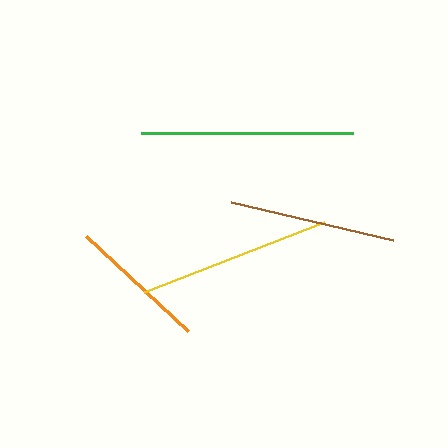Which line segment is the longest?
The green line is the longest at approximately 213 pixels.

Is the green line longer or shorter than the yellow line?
The green line is longer than the yellow line.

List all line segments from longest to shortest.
From longest to shortest: green, yellow, brown, orange.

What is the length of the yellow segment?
The yellow segment is approximately 193 pixels long.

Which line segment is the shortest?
The orange line is the shortest at approximately 139 pixels.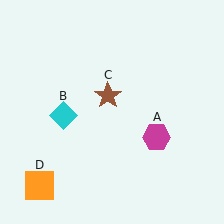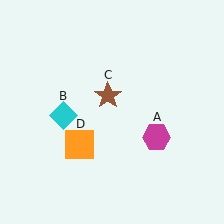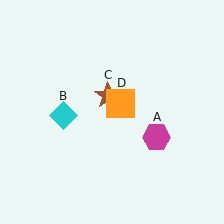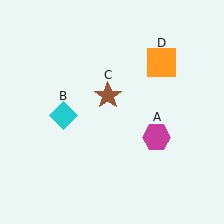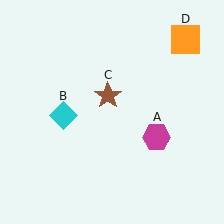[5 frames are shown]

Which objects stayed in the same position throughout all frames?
Magenta hexagon (object A) and cyan diamond (object B) and brown star (object C) remained stationary.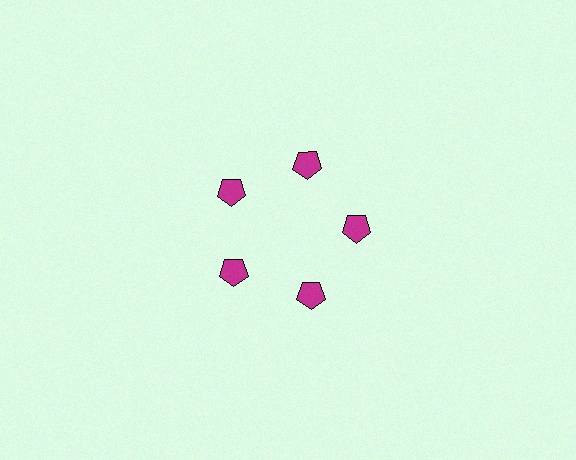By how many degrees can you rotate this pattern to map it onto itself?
The pattern maps onto itself every 72 degrees of rotation.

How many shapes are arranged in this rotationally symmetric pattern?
There are 5 shapes, arranged in 5 groups of 1.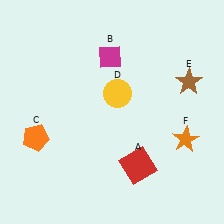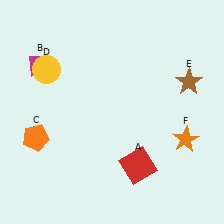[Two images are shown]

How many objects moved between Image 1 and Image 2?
2 objects moved between the two images.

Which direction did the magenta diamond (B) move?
The magenta diamond (B) moved left.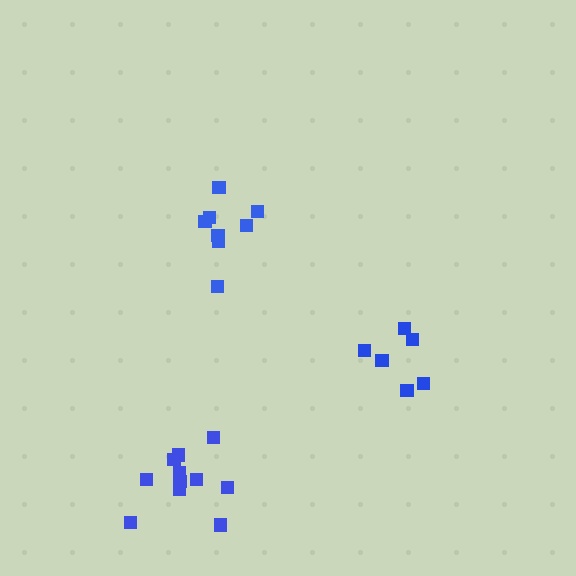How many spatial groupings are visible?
There are 3 spatial groupings.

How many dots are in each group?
Group 1: 11 dots, Group 2: 8 dots, Group 3: 6 dots (25 total).